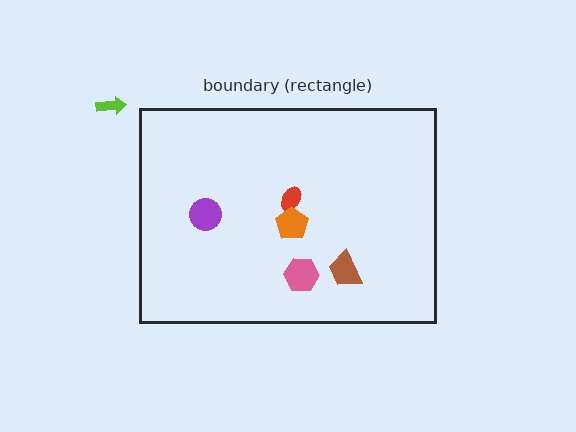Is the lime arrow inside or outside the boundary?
Outside.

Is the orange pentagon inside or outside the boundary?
Inside.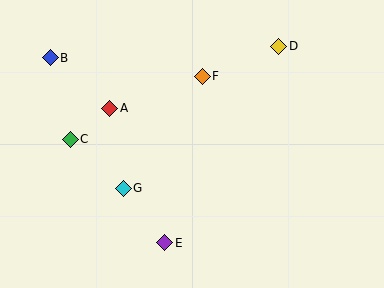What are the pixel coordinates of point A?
Point A is at (110, 108).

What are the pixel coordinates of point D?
Point D is at (279, 46).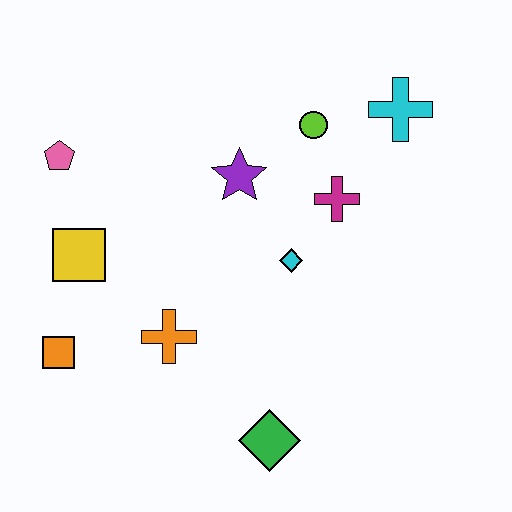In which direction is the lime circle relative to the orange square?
The lime circle is to the right of the orange square.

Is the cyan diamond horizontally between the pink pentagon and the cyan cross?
Yes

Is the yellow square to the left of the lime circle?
Yes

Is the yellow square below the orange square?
No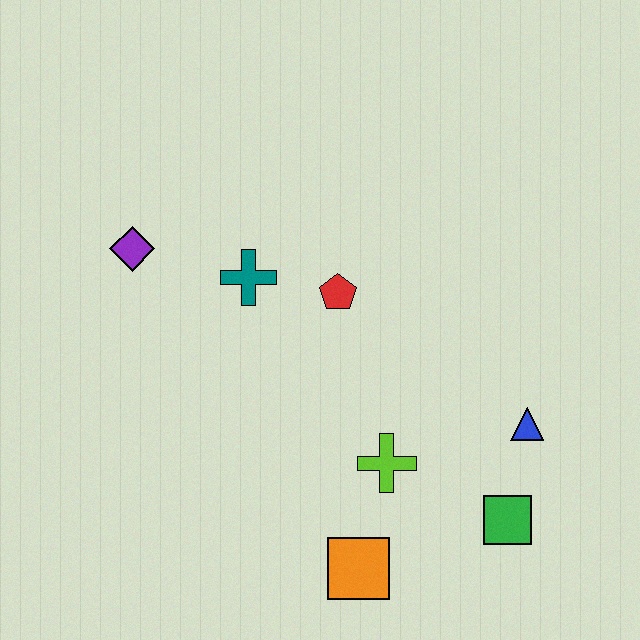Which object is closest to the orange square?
The lime cross is closest to the orange square.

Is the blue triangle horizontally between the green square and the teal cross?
No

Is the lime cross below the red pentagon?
Yes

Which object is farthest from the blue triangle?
The purple diamond is farthest from the blue triangle.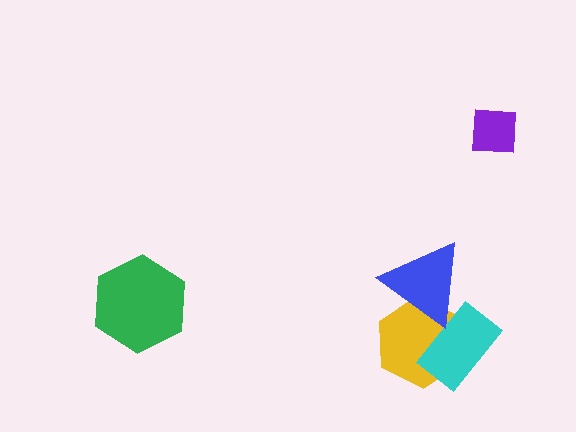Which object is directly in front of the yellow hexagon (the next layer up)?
The cyan rectangle is directly in front of the yellow hexagon.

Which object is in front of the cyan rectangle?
The blue triangle is in front of the cyan rectangle.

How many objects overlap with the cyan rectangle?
2 objects overlap with the cyan rectangle.